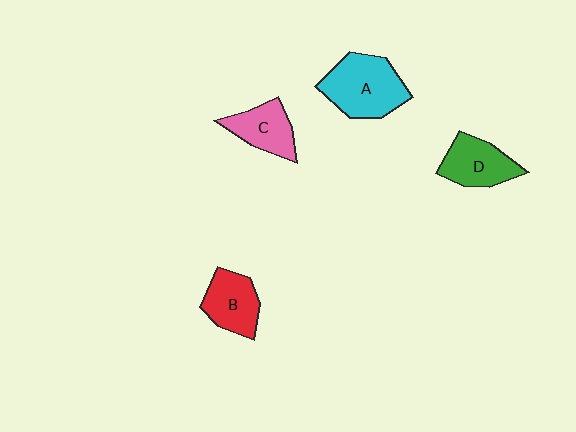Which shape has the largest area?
Shape A (cyan).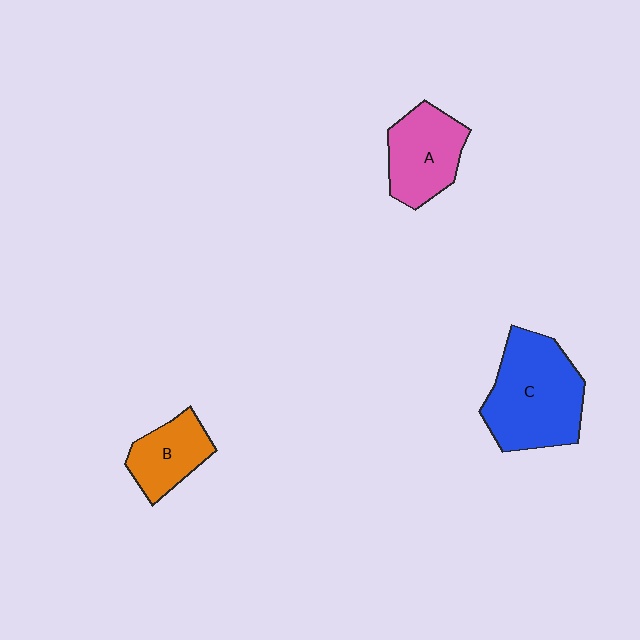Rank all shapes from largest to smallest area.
From largest to smallest: C (blue), A (pink), B (orange).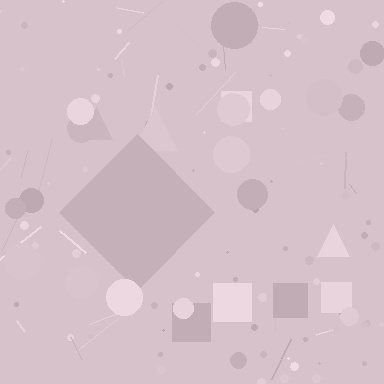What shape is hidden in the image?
A diamond is hidden in the image.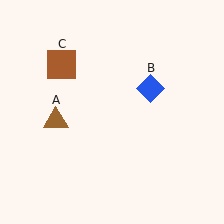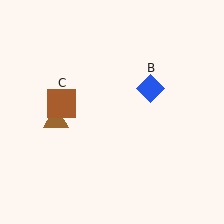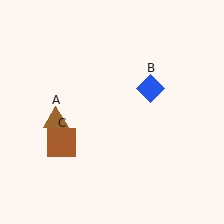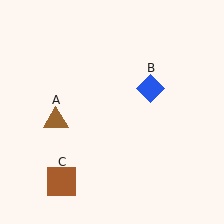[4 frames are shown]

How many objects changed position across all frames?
1 object changed position: brown square (object C).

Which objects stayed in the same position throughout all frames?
Brown triangle (object A) and blue diamond (object B) remained stationary.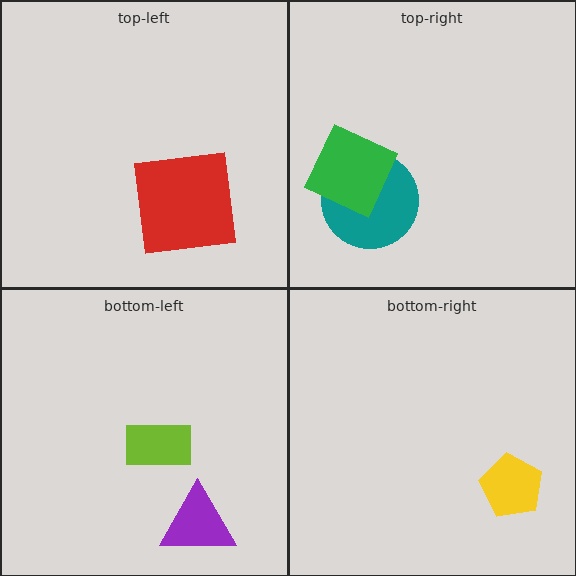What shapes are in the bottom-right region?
The yellow pentagon.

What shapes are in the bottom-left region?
The lime rectangle, the purple triangle.